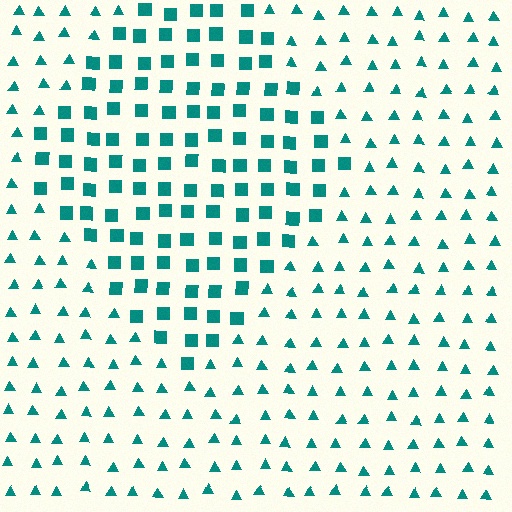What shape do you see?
I see a diamond.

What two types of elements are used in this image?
The image uses squares inside the diamond region and triangles outside it.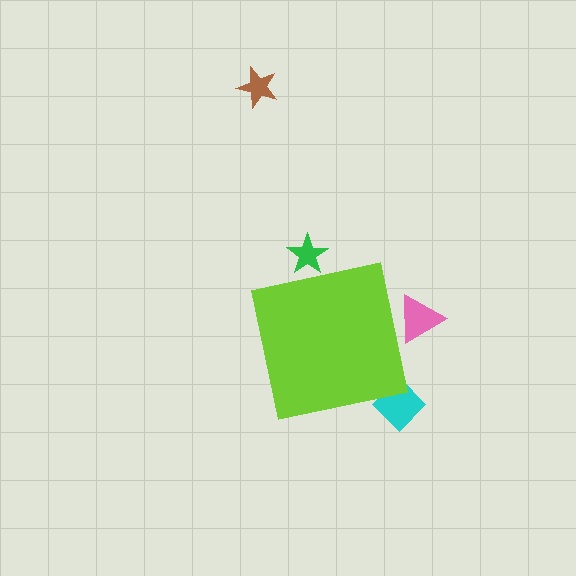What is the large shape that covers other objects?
A lime square.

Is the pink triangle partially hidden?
Yes, the pink triangle is partially hidden behind the lime square.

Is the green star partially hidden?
Yes, the green star is partially hidden behind the lime square.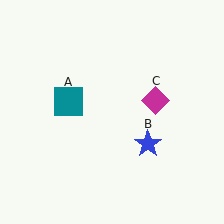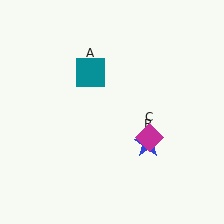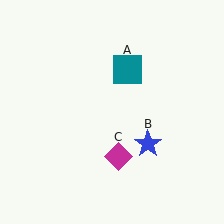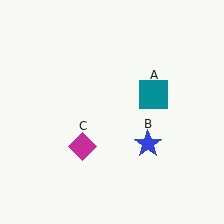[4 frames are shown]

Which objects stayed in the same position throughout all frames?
Blue star (object B) remained stationary.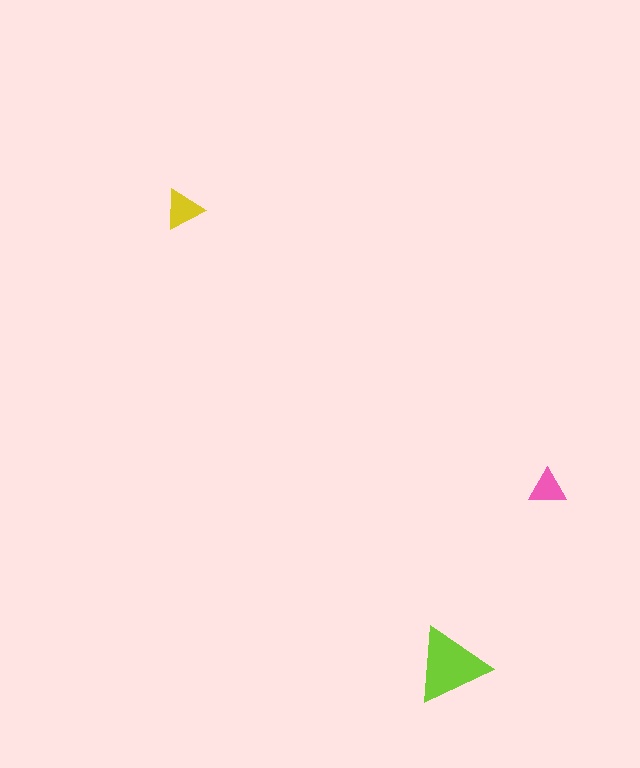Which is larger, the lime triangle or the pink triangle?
The lime one.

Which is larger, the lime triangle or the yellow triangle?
The lime one.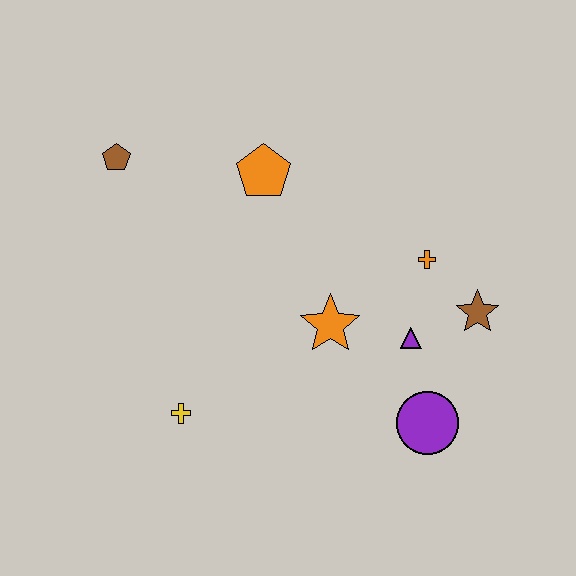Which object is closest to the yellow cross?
The orange star is closest to the yellow cross.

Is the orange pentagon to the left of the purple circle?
Yes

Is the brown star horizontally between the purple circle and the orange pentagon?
No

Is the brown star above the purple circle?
Yes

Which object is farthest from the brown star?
The brown pentagon is farthest from the brown star.